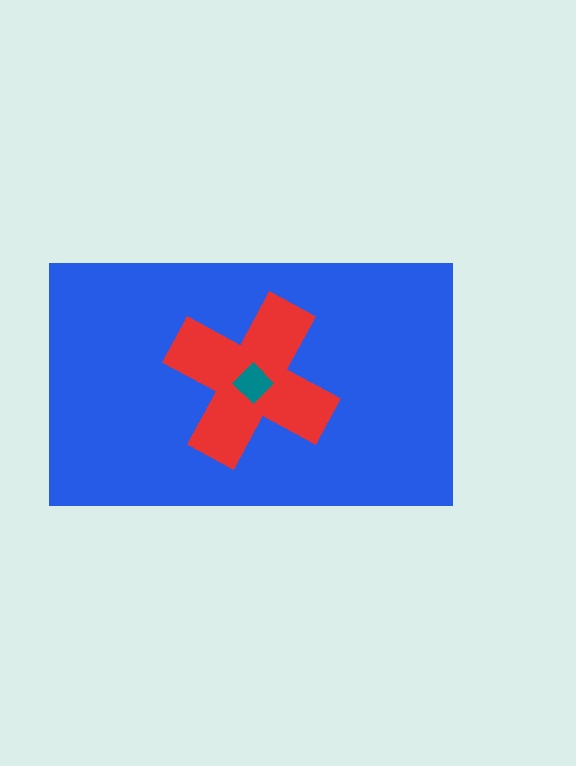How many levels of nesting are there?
3.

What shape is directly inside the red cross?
The teal diamond.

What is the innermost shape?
The teal diamond.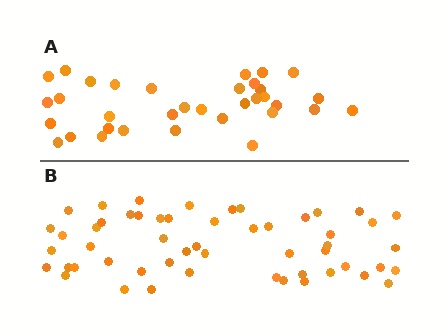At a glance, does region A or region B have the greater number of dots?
Region B (the bottom region) has more dots.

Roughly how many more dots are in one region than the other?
Region B has approximately 20 more dots than region A.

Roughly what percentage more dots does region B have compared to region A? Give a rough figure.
About 55% more.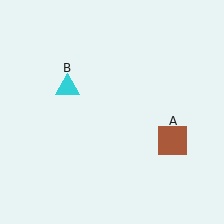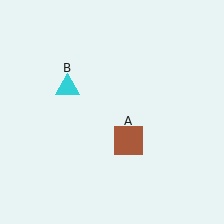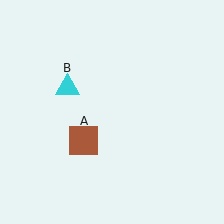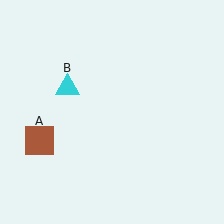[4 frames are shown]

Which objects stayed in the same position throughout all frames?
Cyan triangle (object B) remained stationary.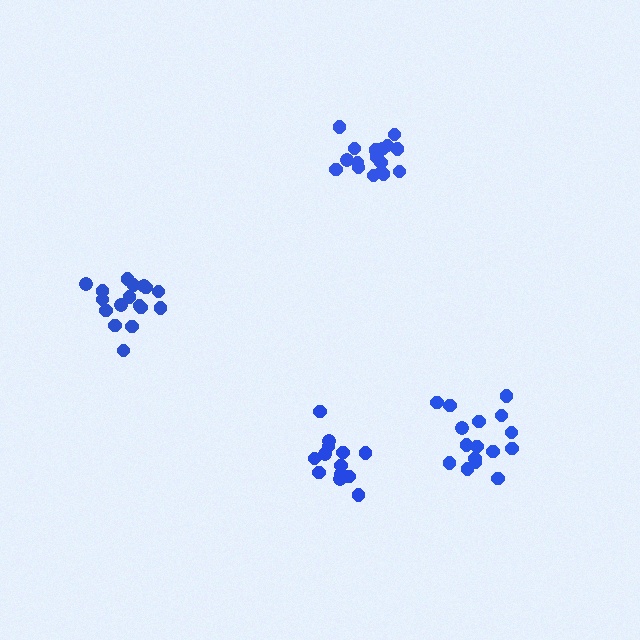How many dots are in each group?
Group 1: 17 dots, Group 2: 13 dots, Group 3: 18 dots, Group 4: 17 dots (65 total).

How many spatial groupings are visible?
There are 4 spatial groupings.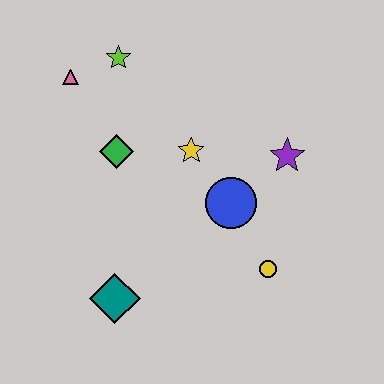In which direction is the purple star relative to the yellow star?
The purple star is to the right of the yellow star.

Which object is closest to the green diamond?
The yellow star is closest to the green diamond.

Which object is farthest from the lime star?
The yellow circle is farthest from the lime star.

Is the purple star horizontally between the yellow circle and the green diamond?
No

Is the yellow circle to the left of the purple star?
Yes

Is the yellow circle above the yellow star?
No